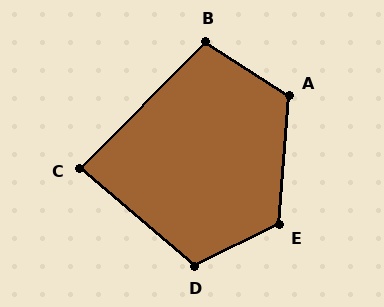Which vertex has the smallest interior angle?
C, at approximately 86 degrees.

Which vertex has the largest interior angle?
E, at approximately 120 degrees.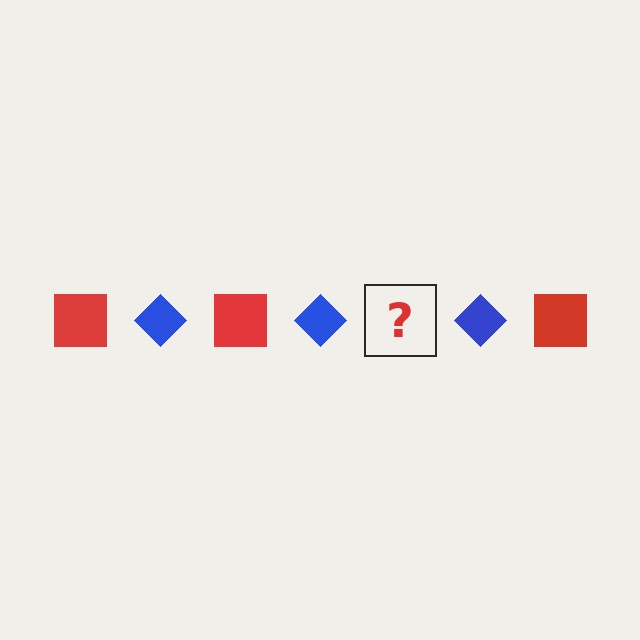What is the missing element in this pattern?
The missing element is a red square.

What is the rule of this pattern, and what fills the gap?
The rule is that the pattern alternates between red square and blue diamond. The gap should be filled with a red square.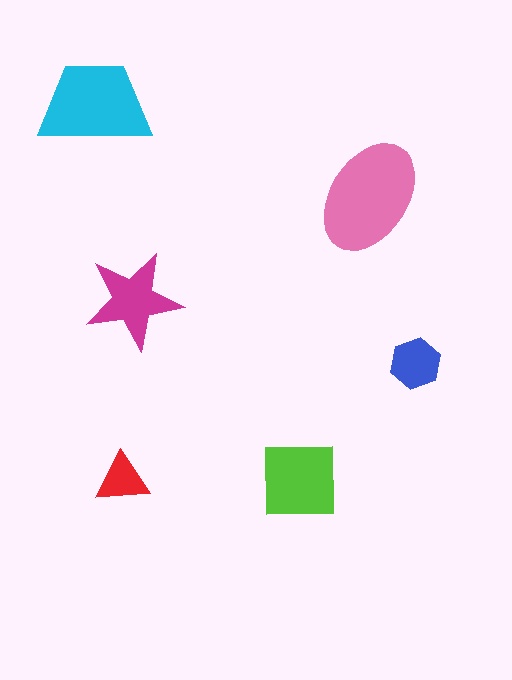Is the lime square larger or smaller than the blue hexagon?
Larger.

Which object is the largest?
The pink ellipse.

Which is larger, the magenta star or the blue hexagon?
The magenta star.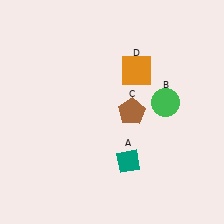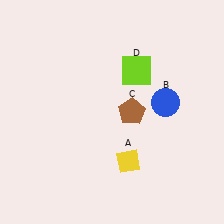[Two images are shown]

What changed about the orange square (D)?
In Image 1, D is orange. In Image 2, it changed to lime.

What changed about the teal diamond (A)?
In Image 1, A is teal. In Image 2, it changed to yellow.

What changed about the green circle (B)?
In Image 1, B is green. In Image 2, it changed to blue.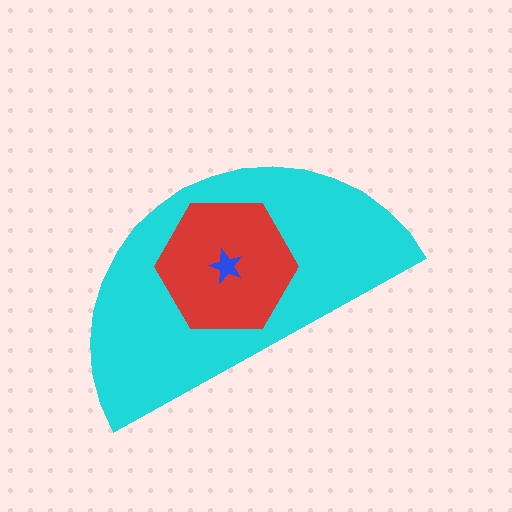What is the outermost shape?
The cyan semicircle.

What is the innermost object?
The blue star.